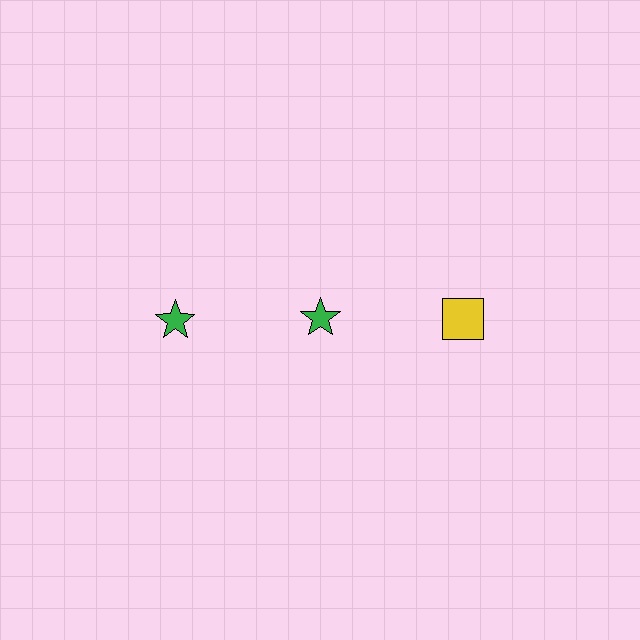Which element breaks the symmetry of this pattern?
The yellow square in the top row, center column breaks the symmetry. All other shapes are green stars.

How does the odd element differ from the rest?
It differs in both color (yellow instead of green) and shape (square instead of star).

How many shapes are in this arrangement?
There are 3 shapes arranged in a grid pattern.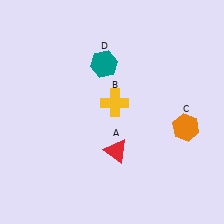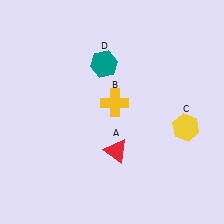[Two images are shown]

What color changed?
The hexagon (C) changed from orange in Image 1 to yellow in Image 2.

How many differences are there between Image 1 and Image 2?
There is 1 difference between the two images.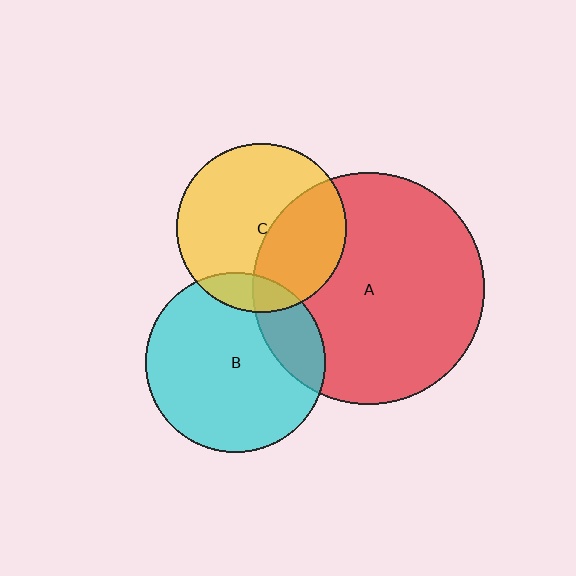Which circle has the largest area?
Circle A (red).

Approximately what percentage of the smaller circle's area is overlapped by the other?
Approximately 20%.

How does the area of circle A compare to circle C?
Approximately 1.9 times.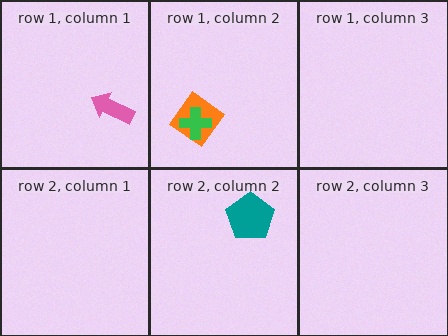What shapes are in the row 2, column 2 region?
The teal pentagon.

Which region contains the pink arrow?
The row 1, column 1 region.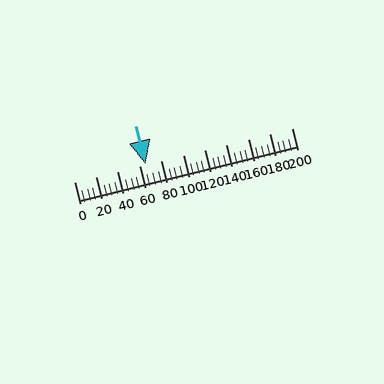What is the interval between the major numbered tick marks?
The major tick marks are spaced 20 units apart.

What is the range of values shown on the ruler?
The ruler shows values from 0 to 200.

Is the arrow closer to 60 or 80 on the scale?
The arrow is closer to 60.